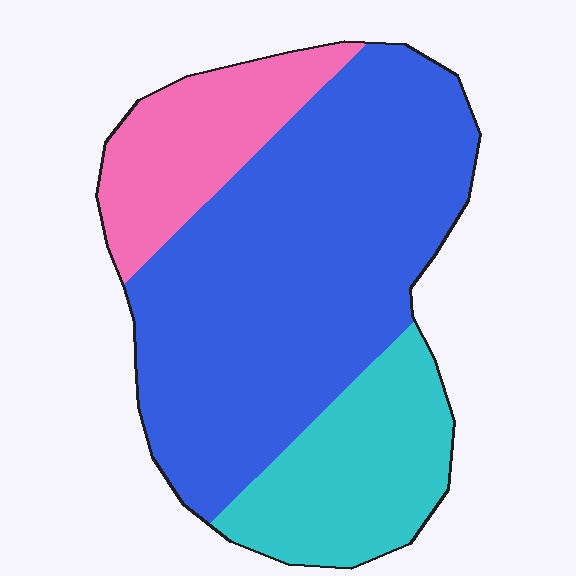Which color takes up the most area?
Blue, at roughly 60%.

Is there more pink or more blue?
Blue.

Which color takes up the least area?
Pink, at roughly 15%.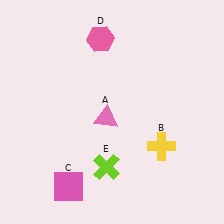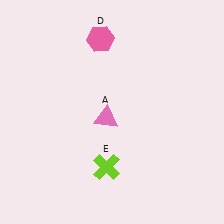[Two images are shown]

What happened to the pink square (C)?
The pink square (C) was removed in Image 2. It was in the bottom-left area of Image 1.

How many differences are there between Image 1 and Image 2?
There are 2 differences between the two images.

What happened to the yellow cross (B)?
The yellow cross (B) was removed in Image 2. It was in the bottom-right area of Image 1.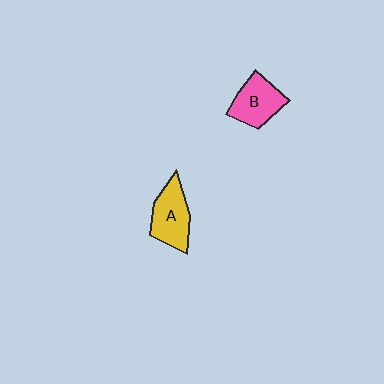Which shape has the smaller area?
Shape B (pink).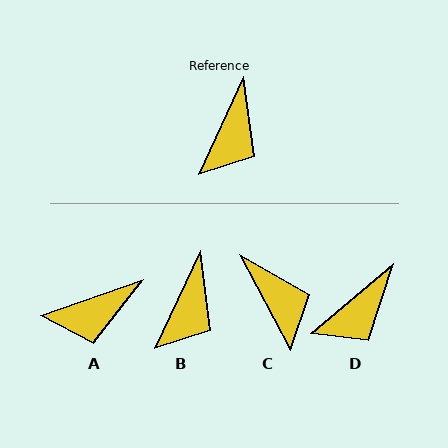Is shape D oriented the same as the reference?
No, it is off by about 25 degrees.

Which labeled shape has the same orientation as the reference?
B.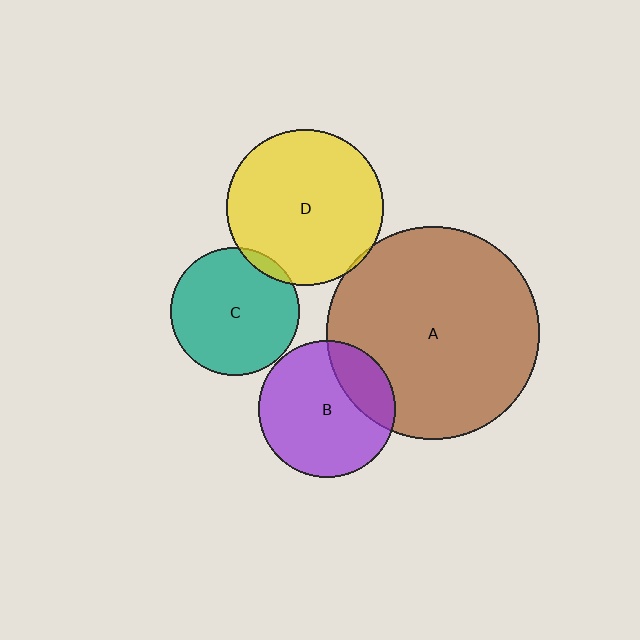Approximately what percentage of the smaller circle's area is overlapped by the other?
Approximately 5%.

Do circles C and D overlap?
Yes.